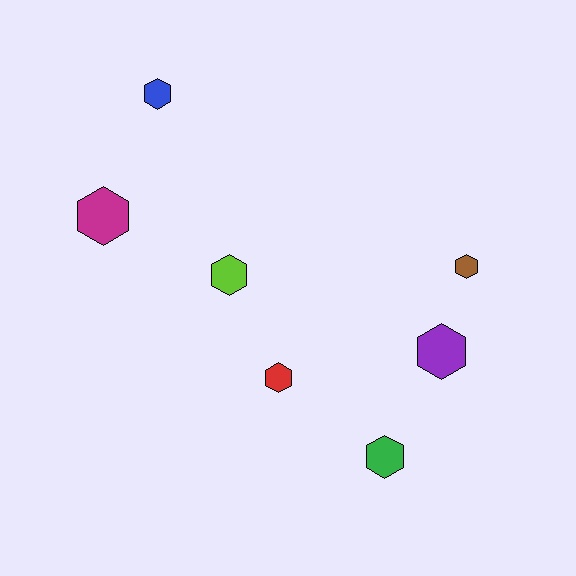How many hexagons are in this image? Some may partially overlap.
There are 7 hexagons.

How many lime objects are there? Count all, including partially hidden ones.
There is 1 lime object.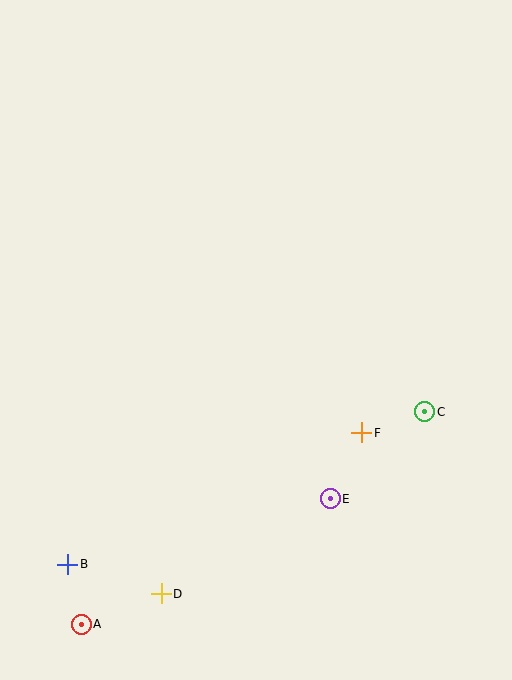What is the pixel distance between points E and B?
The distance between E and B is 271 pixels.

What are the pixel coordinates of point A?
Point A is at (81, 624).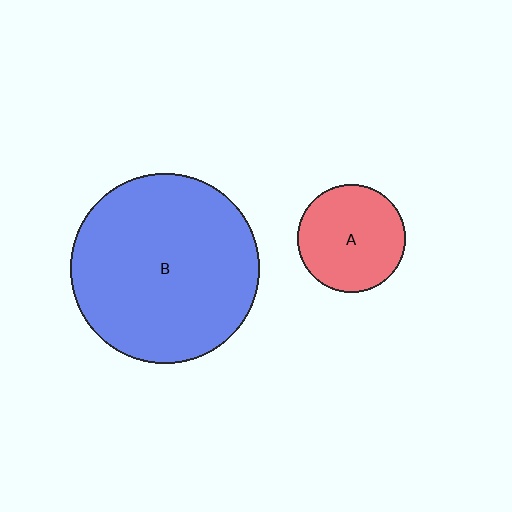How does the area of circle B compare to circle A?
Approximately 3.1 times.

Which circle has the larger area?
Circle B (blue).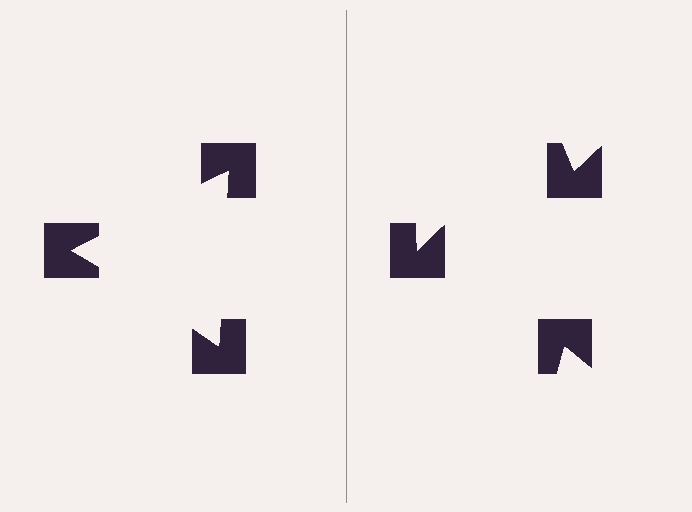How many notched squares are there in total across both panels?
6 — 3 on each side.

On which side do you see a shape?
An illusory triangle appears on the left side. On the right side the wedge cuts are rotated, so no coherent shape forms.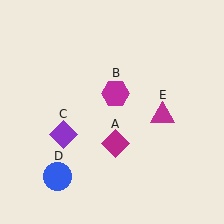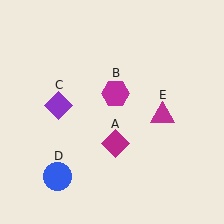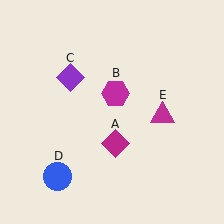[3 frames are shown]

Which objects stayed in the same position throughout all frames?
Magenta diamond (object A) and magenta hexagon (object B) and blue circle (object D) and magenta triangle (object E) remained stationary.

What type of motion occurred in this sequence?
The purple diamond (object C) rotated clockwise around the center of the scene.